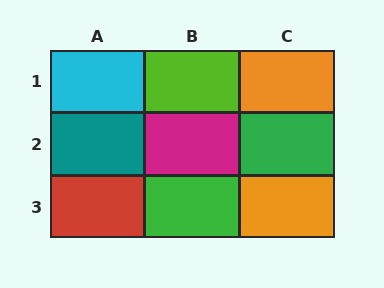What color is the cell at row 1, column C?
Orange.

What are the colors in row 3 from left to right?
Red, green, orange.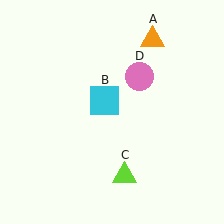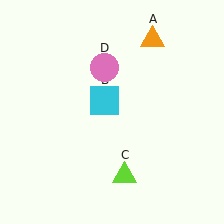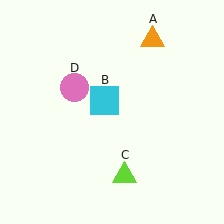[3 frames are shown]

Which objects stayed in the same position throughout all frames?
Orange triangle (object A) and cyan square (object B) and lime triangle (object C) remained stationary.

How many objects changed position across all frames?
1 object changed position: pink circle (object D).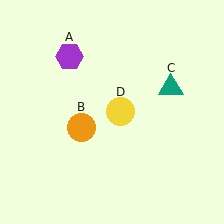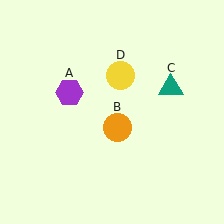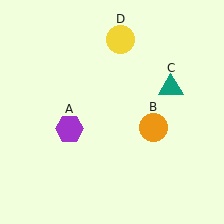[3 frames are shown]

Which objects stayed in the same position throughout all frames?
Teal triangle (object C) remained stationary.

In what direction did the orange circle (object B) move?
The orange circle (object B) moved right.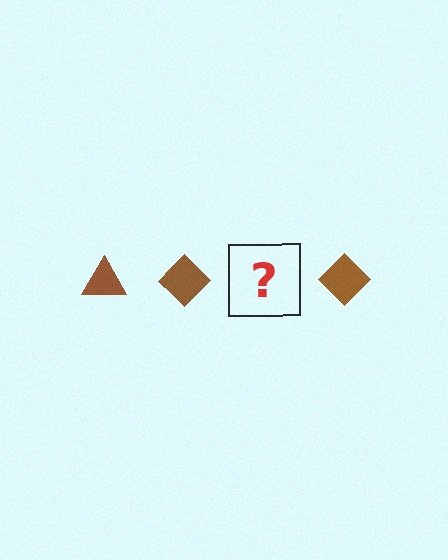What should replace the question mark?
The question mark should be replaced with a brown triangle.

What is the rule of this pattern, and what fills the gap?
The rule is that the pattern cycles through triangle, diamond shapes in brown. The gap should be filled with a brown triangle.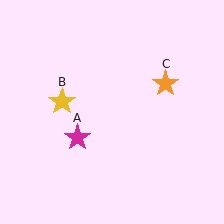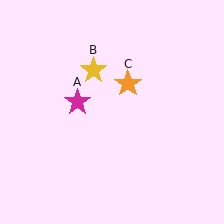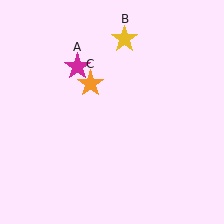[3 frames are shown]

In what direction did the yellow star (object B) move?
The yellow star (object B) moved up and to the right.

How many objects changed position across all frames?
3 objects changed position: magenta star (object A), yellow star (object B), orange star (object C).